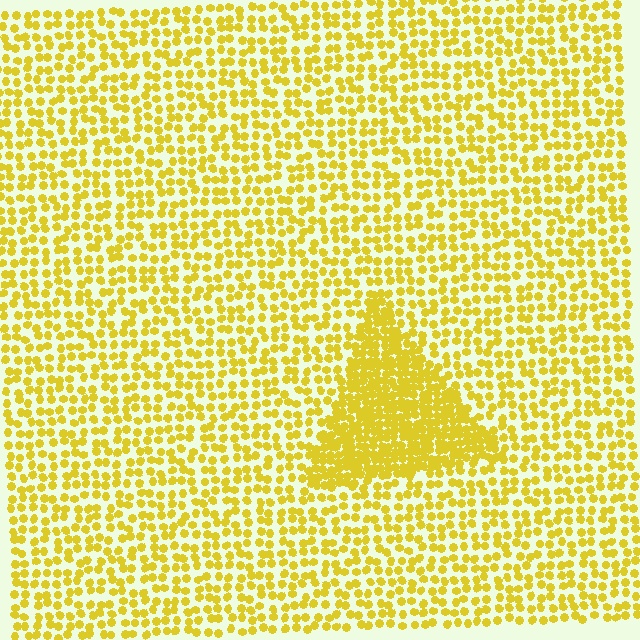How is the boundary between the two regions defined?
The boundary is defined by a change in element density (approximately 2.2x ratio). All elements are the same color, size, and shape.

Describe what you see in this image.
The image contains small yellow elements arranged at two different densities. A triangle-shaped region is visible where the elements are more densely packed than the surrounding area.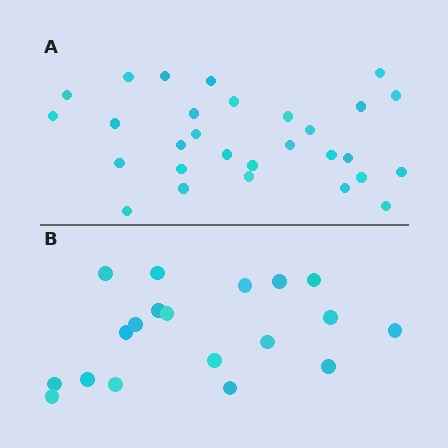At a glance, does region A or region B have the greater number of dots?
Region A (the top region) has more dots.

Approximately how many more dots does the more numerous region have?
Region A has roughly 10 or so more dots than region B.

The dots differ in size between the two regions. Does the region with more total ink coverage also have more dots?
No. Region B has more total ink coverage because its dots are larger, but region A actually contains more individual dots. Total area can be misleading — the number of items is what matters here.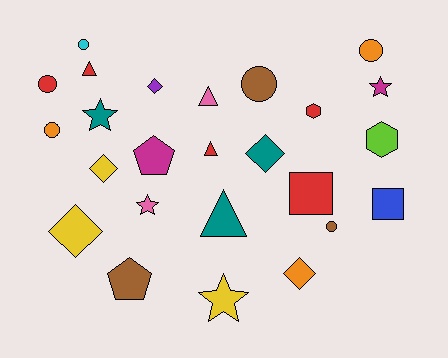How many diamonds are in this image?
There are 5 diamonds.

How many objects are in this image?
There are 25 objects.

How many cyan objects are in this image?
There is 1 cyan object.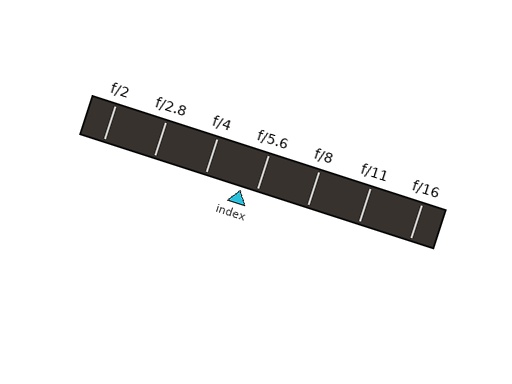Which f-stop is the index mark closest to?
The index mark is closest to f/5.6.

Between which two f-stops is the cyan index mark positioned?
The index mark is between f/4 and f/5.6.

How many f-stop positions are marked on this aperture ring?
There are 7 f-stop positions marked.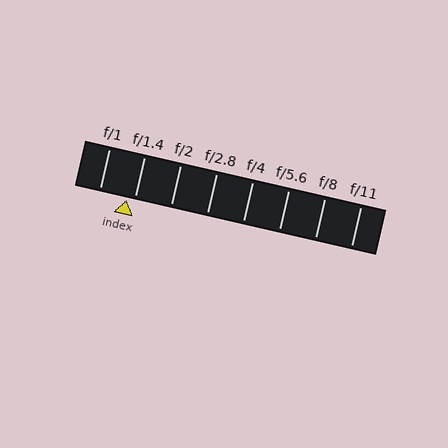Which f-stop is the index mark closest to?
The index mark is closest to f/1.4.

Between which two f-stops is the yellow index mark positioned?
The index mark is between f/1 and f/1.4.